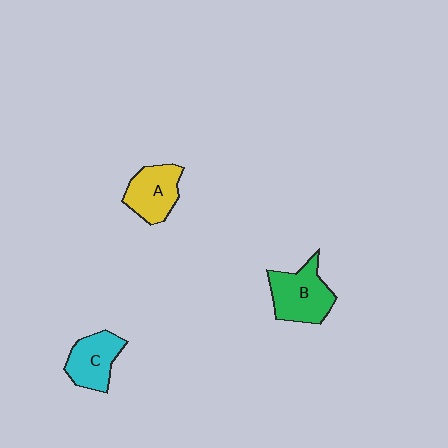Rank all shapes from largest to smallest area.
From largest to smallest: B (green), A (yellow), C (cyan).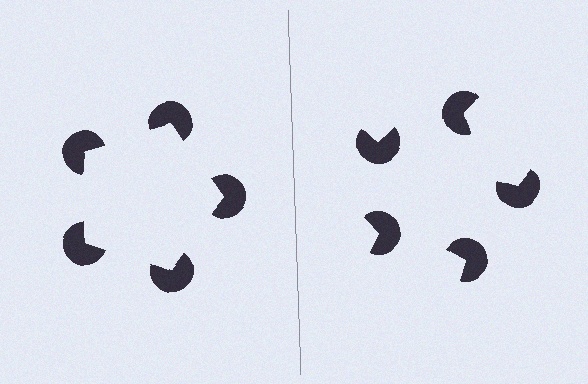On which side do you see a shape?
An illusory pentagon appears on the left side. On the right side the wedge cuts are rotated, so no coherent shape forms.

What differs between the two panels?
The pac-man discs are positioned identically on both sides; only the wedge orientations differ. On the left they align to a pentagon; on the right they are misaligned.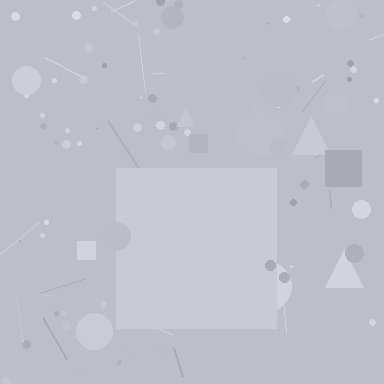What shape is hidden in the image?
A square is hidden in the image.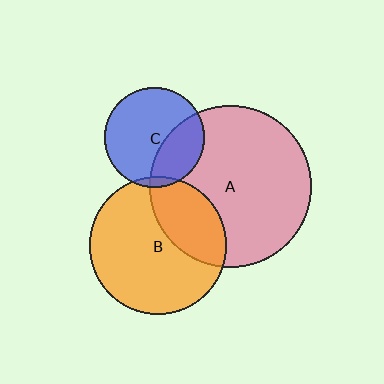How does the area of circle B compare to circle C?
Approximately 1.9 times.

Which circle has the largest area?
Circle A (pink).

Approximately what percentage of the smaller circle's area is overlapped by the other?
Approximately 30%.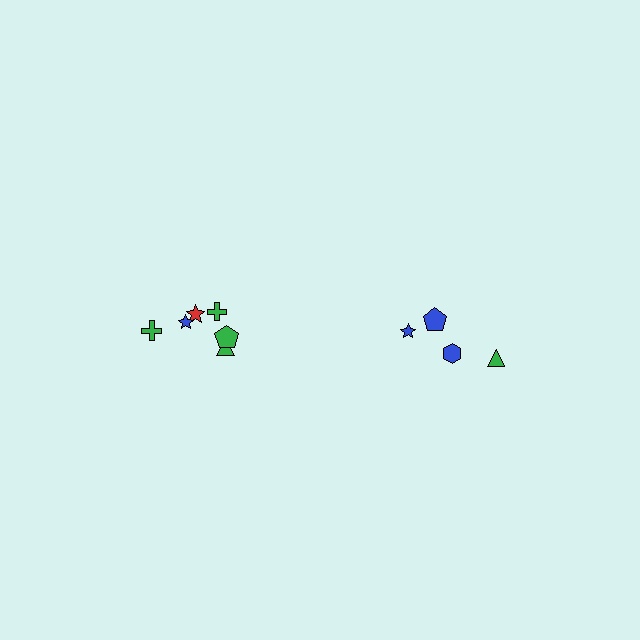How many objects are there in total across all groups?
There are 10 objects.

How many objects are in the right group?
There are 4 objects.